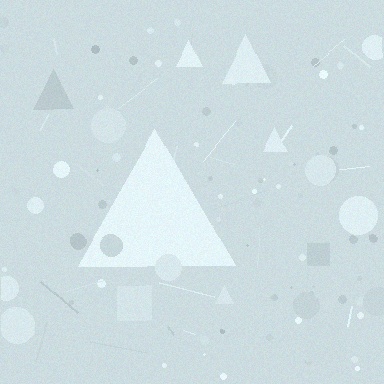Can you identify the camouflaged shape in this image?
The camouflaged shape is a triangle.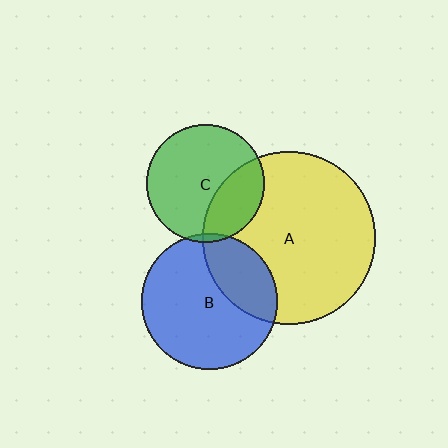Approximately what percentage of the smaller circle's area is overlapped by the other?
Approximately 30%.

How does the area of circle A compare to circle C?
Approximately 2.2 times.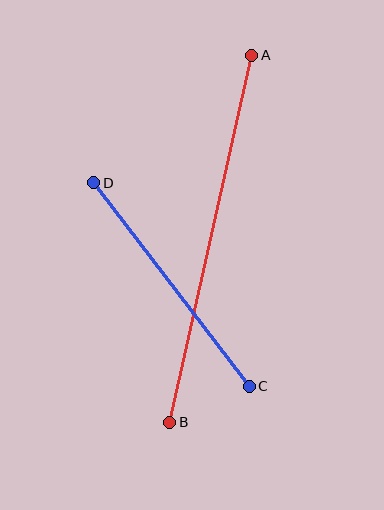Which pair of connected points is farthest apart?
Points A and B are farthest apart.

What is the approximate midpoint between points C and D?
The midpoint is at approximately (172, 285) pixels.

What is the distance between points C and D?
The distance is approximately 256 pixels.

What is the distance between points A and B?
The distance is approximately 376 pixels.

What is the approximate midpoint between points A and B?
The midpoint is at approximately (211, 239) pixels.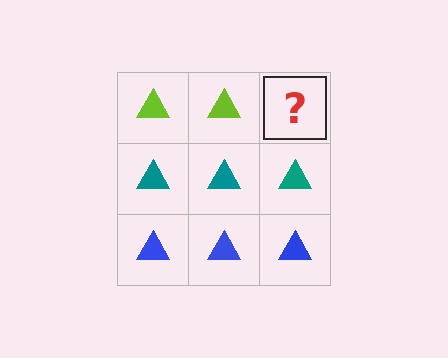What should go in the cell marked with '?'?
The missing cell should contain a lime triangle.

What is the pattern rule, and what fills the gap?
The rule is that each row has a consistent color. The gap should be filled with a lime triangle.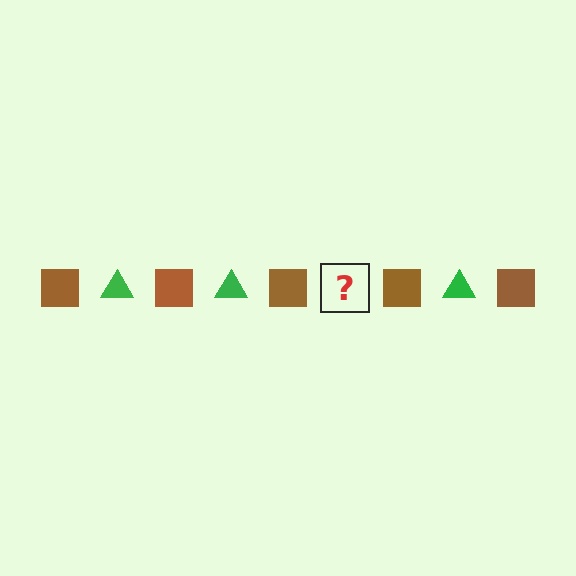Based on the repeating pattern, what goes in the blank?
The blank should be a green triangle.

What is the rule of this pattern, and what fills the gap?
The rule is that the pattern alternates between brown square and green triangle. The gap should be filled with a green triangle.